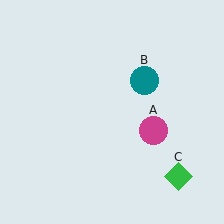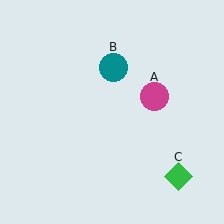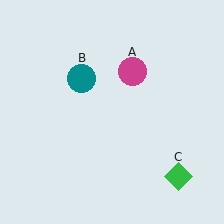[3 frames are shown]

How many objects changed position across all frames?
2 objects changed position: magenta circle (object A), teal circle (object B).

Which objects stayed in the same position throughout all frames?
Green diamond (object C) remained stationary.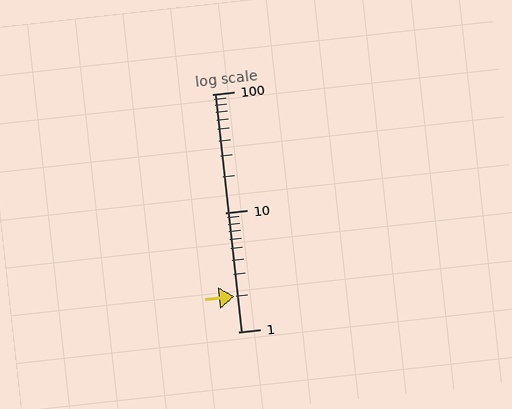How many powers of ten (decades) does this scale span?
The scale spans 2 decades, from 1 to 100.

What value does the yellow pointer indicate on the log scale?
The pointer indicates approximately 2.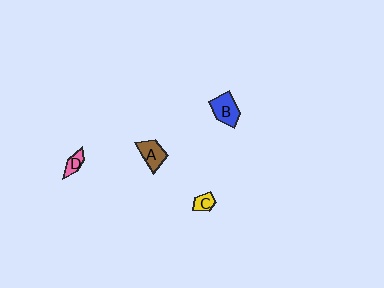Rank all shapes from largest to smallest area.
From largest to smallest: B (blue), A (brown), D (pink), C (yellow).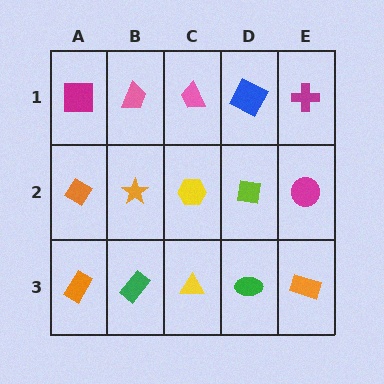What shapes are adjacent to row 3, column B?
An orange star (row 2, column B), an orange rectangle (row 3, column A), a yellow triangle (row 3, column C).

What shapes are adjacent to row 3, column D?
A lime square (row 2, column D), a yellow triangle (row 3, column C), an orange rectangle (row 3, column E).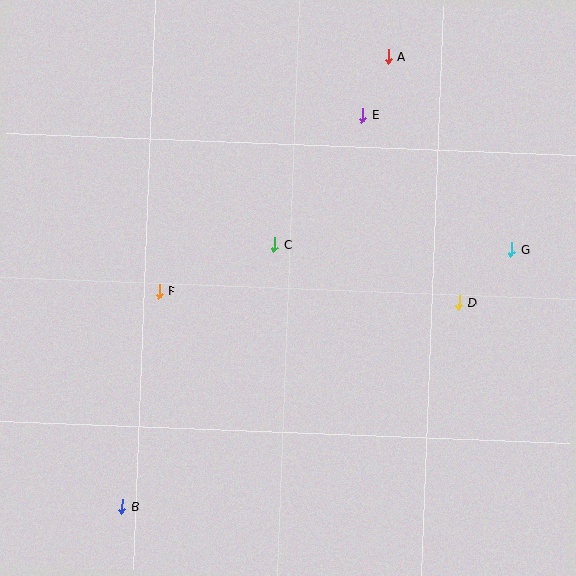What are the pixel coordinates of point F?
Point F is at (159, 291).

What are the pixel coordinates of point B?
Point B is at (122, 507).